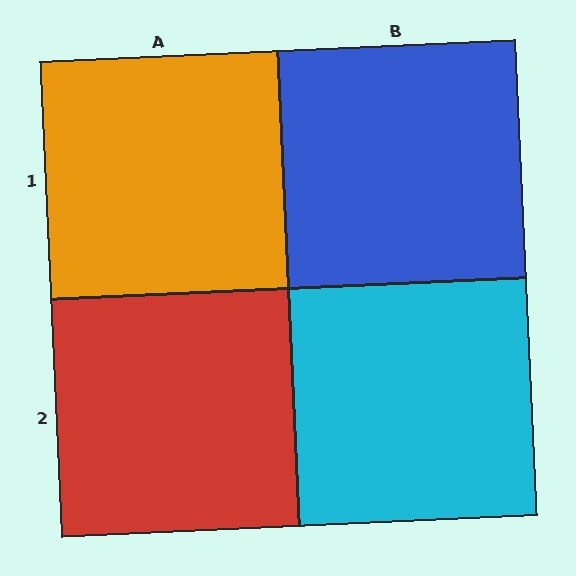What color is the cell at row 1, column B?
Blue.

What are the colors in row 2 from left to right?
Red, cyan.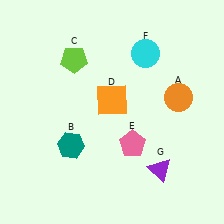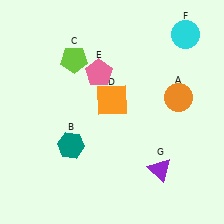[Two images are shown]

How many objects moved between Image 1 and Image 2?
2 objects moved between the two images.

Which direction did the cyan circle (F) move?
The cyan circle (F) moved right.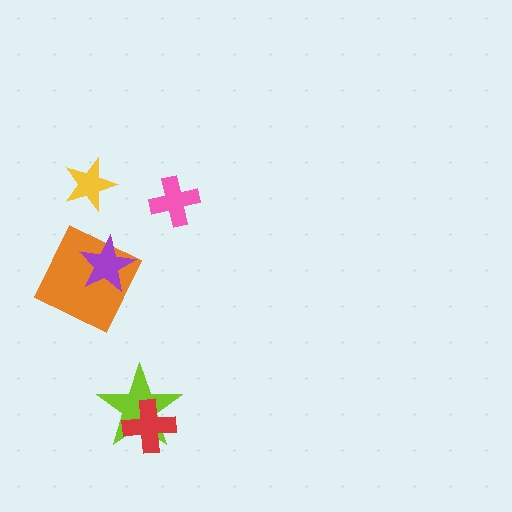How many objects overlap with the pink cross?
0 objects overlap with the pink cross.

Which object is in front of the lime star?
The red cross is in front of the lime star.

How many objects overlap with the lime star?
1 object overlaps with the lime star.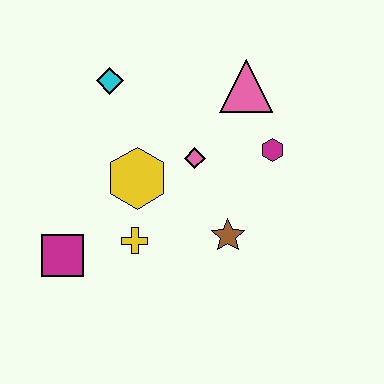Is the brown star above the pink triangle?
No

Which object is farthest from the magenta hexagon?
The magenta square is farthest from the magenta hexagon.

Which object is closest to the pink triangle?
The magenta hexagon is closest to the pink triangle.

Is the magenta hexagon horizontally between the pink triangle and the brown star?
No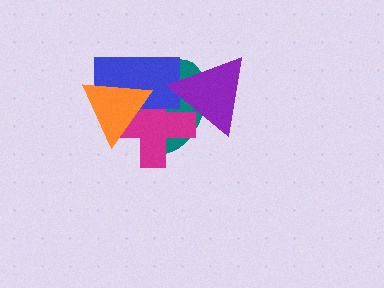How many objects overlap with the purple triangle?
3 objects overlap with the purple triangle.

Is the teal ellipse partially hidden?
Yes, it is partially covered by another shape.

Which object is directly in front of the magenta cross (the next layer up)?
The blue rectangle is directly in front of the magenta cross.